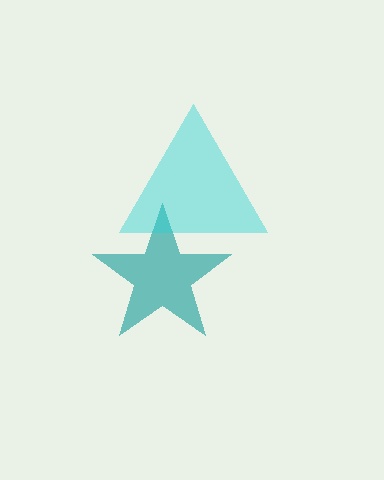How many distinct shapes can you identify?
There are 2 distinct shapes: a teal star, a cyan triangle.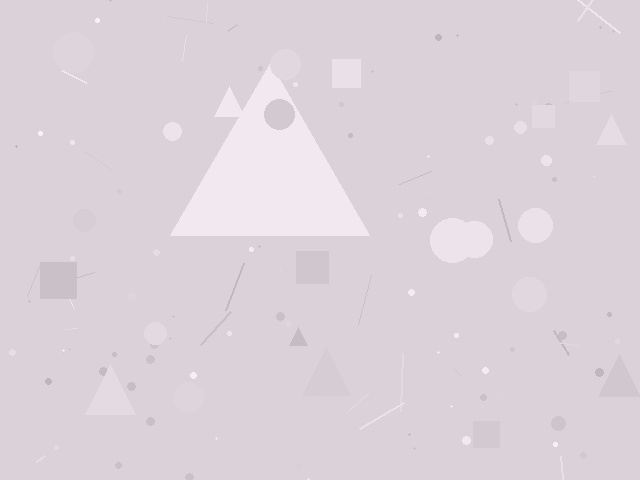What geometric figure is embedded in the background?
A triangle is embedded in the background.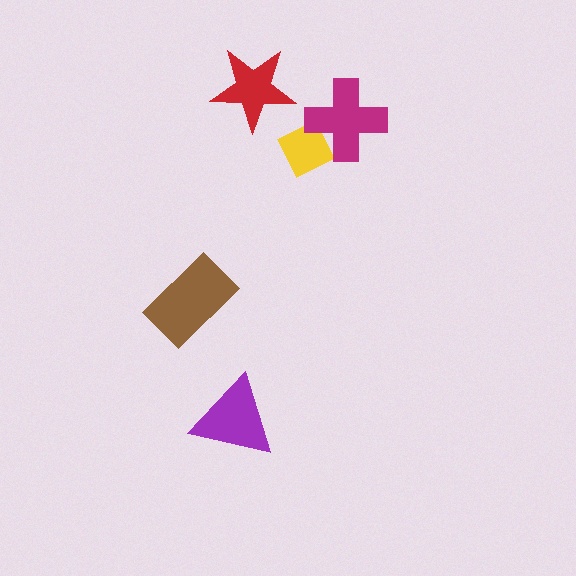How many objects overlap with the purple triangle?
0 objects overlap with the purple triangle.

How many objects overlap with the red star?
0 objects overlap with the red star.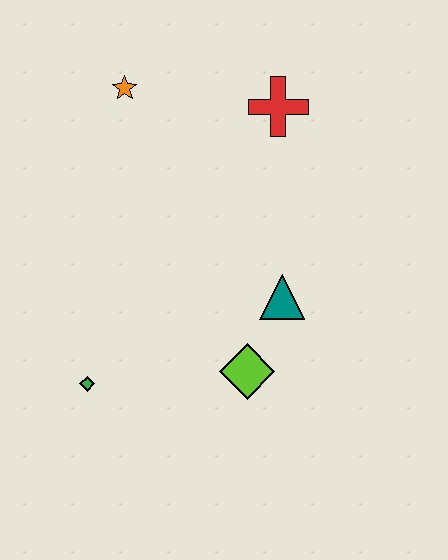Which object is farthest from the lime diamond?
The orange star is farthest from the lime diamond.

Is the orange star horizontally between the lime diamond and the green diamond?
Yes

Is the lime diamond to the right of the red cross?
No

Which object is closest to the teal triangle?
The lime diamond is closest to the teal triangle.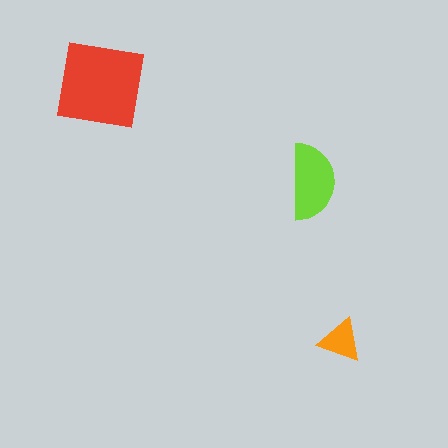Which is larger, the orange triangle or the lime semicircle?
The lime semicircle.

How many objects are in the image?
There are 3 objects in the image.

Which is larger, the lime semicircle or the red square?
The red square.